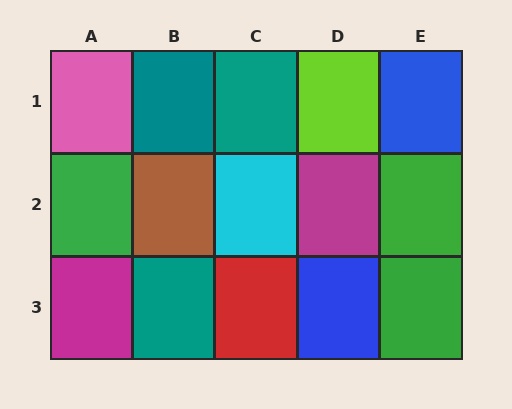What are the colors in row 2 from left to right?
Green, brown, cyan, magenta, green.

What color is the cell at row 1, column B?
Teal.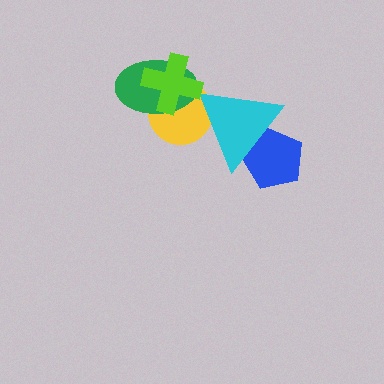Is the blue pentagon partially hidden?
Yes, it is partially covered by another shape.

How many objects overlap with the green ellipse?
2 objects overlap with the green ellipse.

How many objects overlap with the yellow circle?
3 objects overlap with the yellow circle.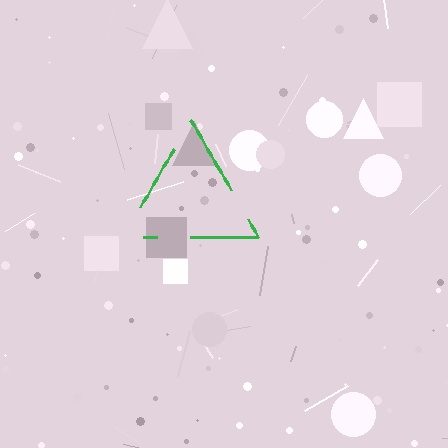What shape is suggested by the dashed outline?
The dashed outline suggests a triangle.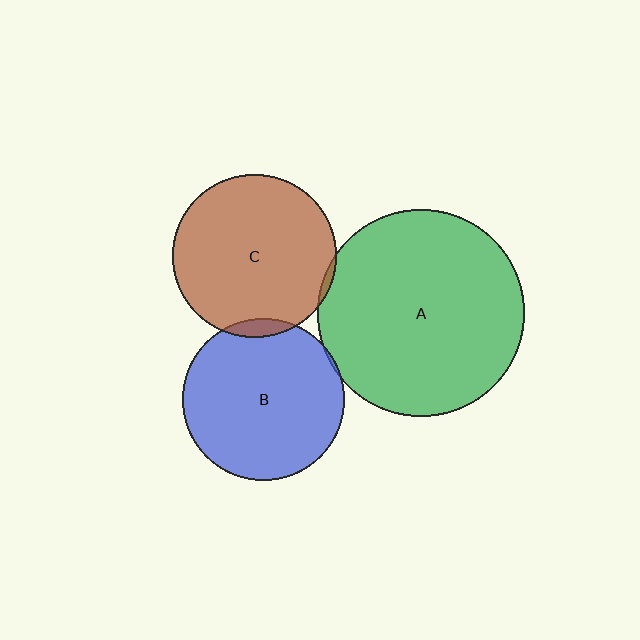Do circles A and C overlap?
Yes.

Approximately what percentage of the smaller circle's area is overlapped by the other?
Approximately 5%.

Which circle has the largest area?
Circle A (green).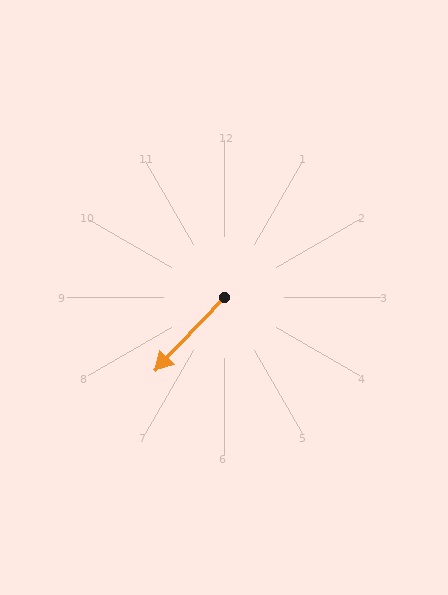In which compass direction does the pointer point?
Southwest.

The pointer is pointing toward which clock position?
Roughly 7 o'clock.